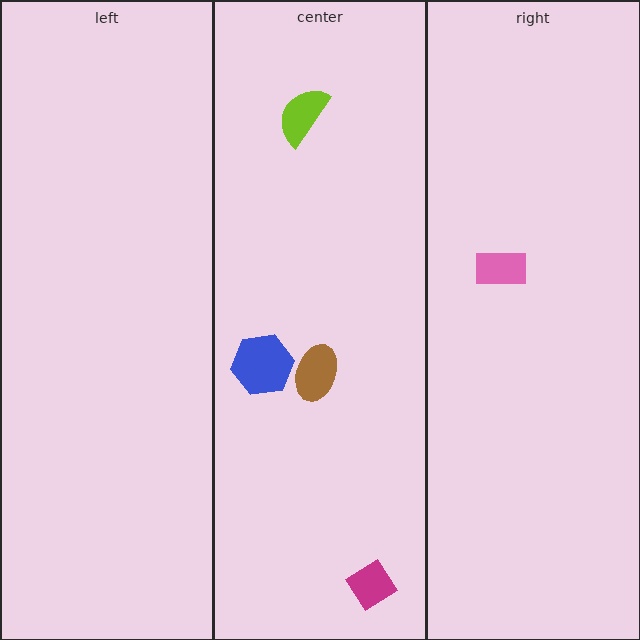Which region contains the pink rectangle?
The right region.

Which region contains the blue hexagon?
The center region.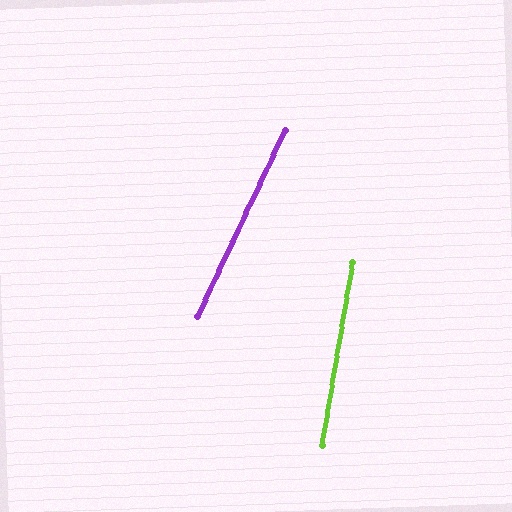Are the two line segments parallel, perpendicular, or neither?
Neither parallel nor perpendicular — they differ by about 16°.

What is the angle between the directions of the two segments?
Approximately 16 degrees.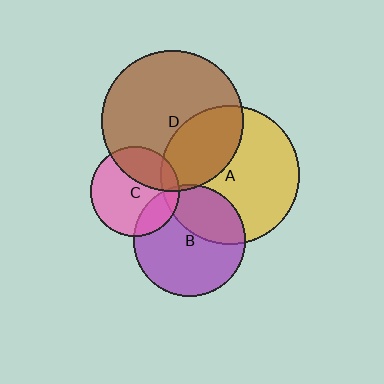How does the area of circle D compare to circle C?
Approximately 2.5 times.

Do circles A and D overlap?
Yes.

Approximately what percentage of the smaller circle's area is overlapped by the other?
Approximately 35%.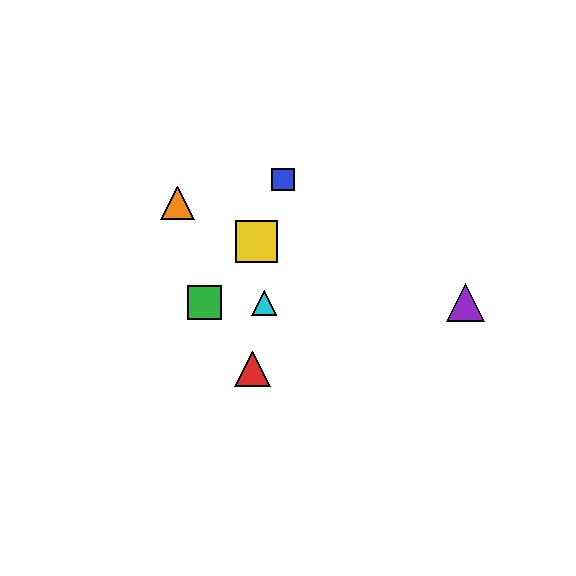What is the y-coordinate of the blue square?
The blue square is at y≈179.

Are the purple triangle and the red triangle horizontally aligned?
No, the purple triangle is at y≈303 and the red triangle is at y≈369.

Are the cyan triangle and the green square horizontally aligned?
Yes, both are at y≈303.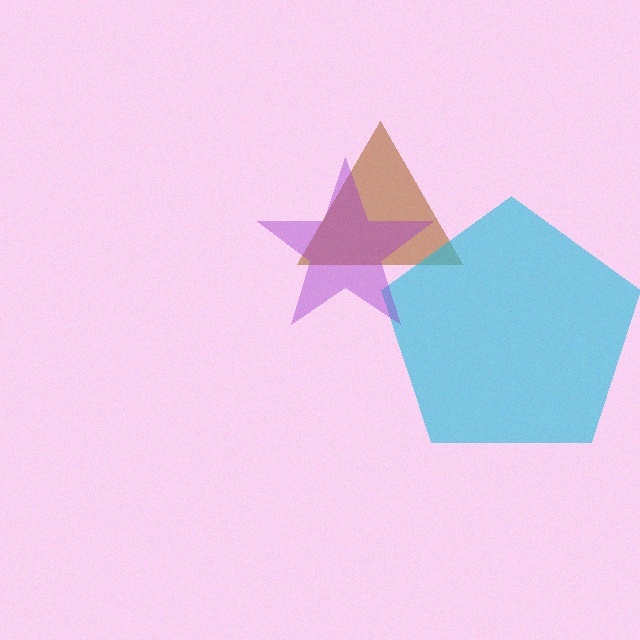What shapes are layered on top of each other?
The layered shapes are: a brown triangle, a cyan pentagon, a purple star.